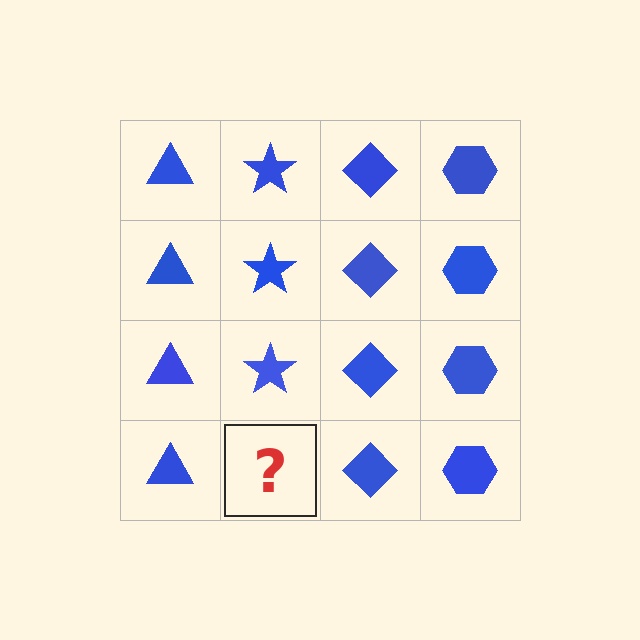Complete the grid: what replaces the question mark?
The question mark should be replaced with a blue star.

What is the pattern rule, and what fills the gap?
The rule is that each column has a consistent shape. The gap should be filled with a blue star.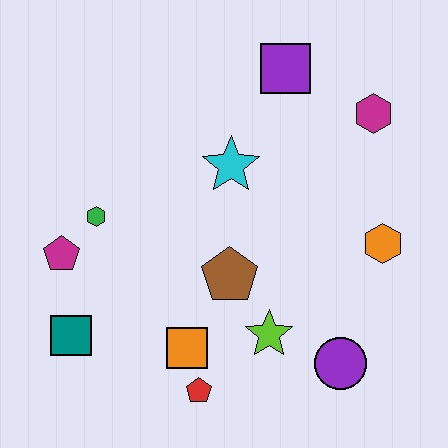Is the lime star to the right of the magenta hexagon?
No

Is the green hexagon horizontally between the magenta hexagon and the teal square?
Yes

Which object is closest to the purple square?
The magenta hexagon is closest to the purple square.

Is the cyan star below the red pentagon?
No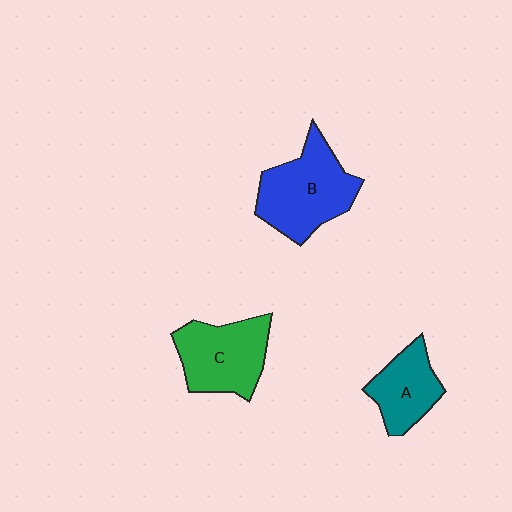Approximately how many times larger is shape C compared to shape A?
Approximately 1.4 times.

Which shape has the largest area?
Shape B (blue).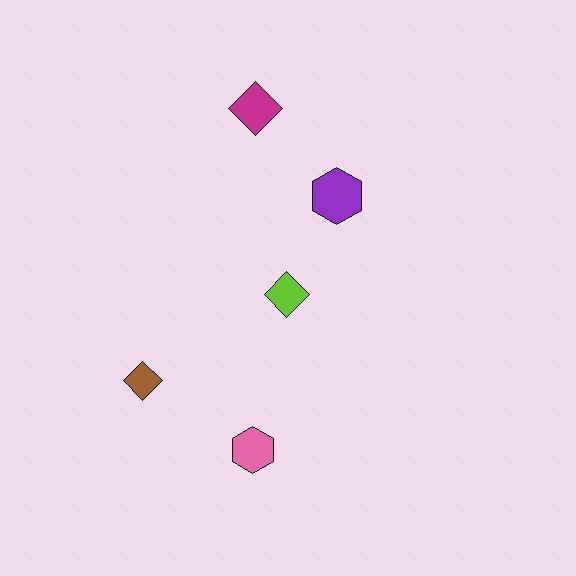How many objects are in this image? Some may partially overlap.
There are 5 objects.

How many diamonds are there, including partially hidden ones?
There are 3 diamonds.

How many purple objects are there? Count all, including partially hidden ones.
There is 1 purple object.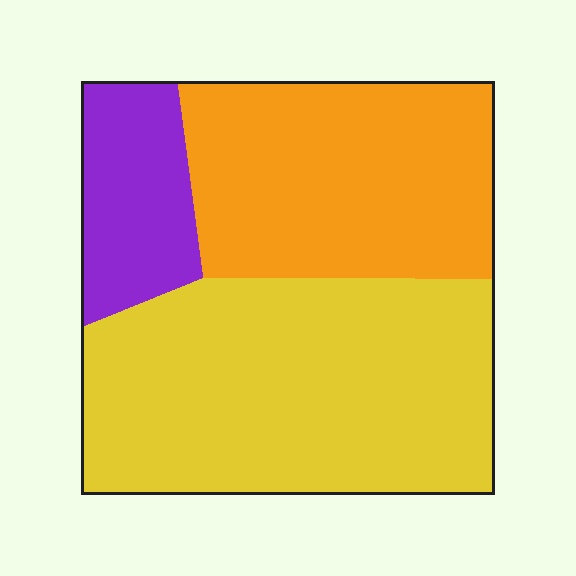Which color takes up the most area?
Yellow, at roughly 50%.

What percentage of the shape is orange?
Orange covers about 35% of the shape.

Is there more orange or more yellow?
Yellow.